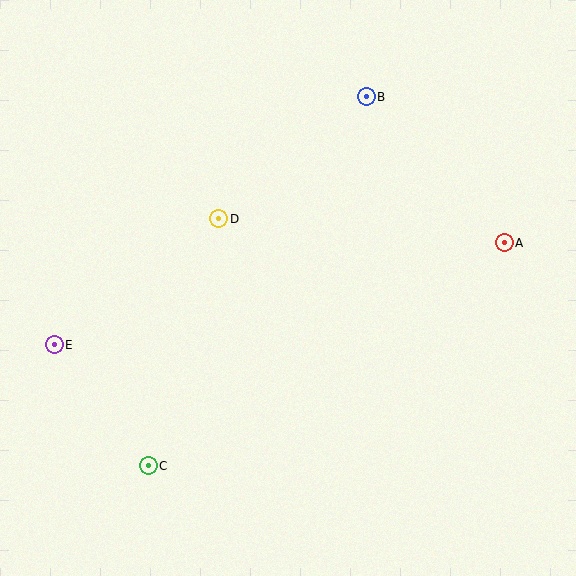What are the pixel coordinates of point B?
Point B is at (366, 97).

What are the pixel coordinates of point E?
Point E is at (54, 345).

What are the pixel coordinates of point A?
Point A is at (504, 243).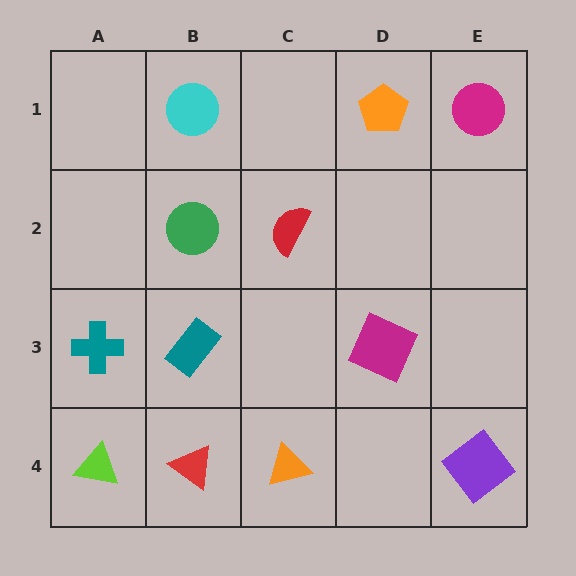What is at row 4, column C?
An orange triangle.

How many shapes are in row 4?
4 shapes.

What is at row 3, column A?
A teal cross.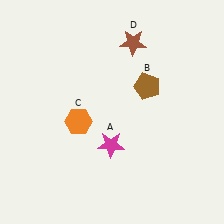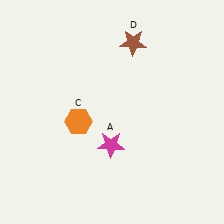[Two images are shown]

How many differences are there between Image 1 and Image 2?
There is 1 difference between the two images.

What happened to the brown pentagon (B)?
The brown pentagon (B) was removed in Image 2. It was in the top-right area of Image 1.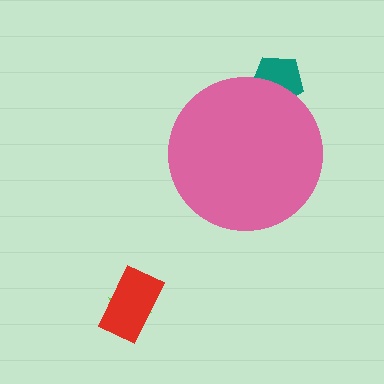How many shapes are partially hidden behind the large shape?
1 shape is partially hidden.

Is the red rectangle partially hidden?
No, the red rectangle is fully visible.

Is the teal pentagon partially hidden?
Yes, the teal pentagon is partially hidden behind the pink circle.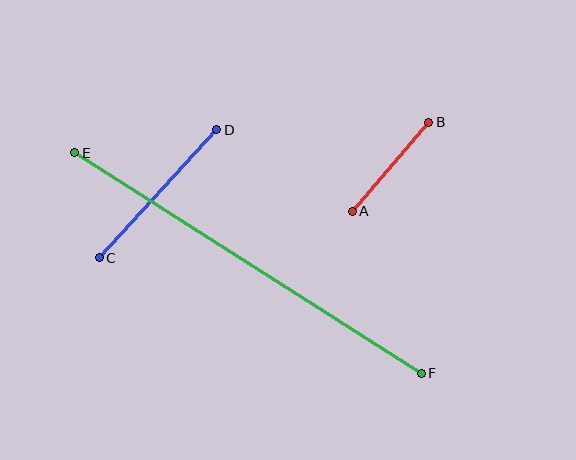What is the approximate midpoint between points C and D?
The midpoint is at approximately (158, 194) pixels.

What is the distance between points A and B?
The distance is approximately 118 pixels.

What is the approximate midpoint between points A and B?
The midpoint is at approximately (390, 167) pixels.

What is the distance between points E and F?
The distance is approximately 411 pixels.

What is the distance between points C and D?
The distance is approximately 174 pixels.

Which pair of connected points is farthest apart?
Points E and F are farthest apart.